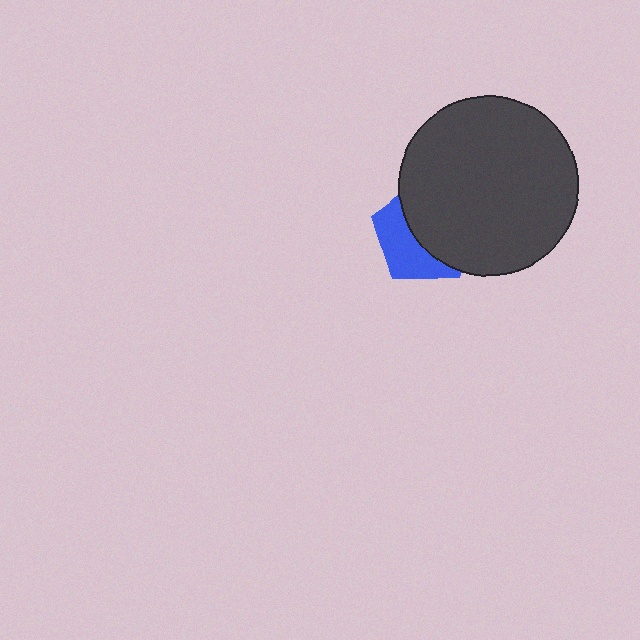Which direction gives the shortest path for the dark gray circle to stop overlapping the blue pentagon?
Moving right gives the shortest separation.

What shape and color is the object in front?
The object in front is a dark gray circle.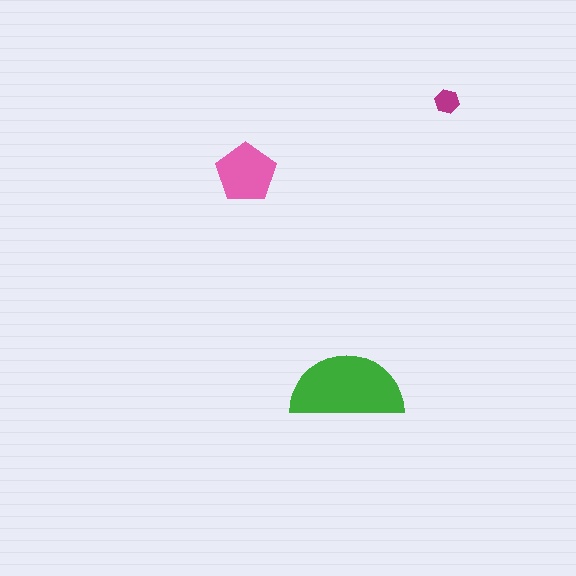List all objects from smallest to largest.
The magenta hexagon, the pink pentagon, the green semicircle.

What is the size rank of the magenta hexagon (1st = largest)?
3rd.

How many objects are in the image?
There are 3 objects in the image.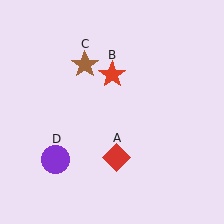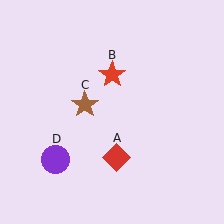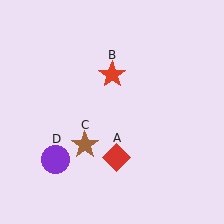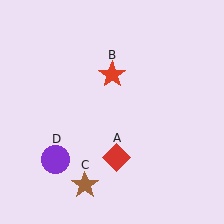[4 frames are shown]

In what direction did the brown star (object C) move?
The brown star (object C) moved down.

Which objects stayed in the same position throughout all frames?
Red diamond (object A) and red star (object B) and purple circle (object D) remained stationary.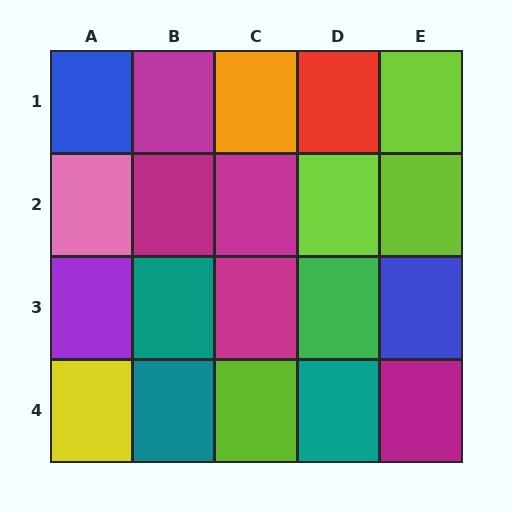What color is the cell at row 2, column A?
Pink.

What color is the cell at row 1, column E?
Lime.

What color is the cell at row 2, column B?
Magenta.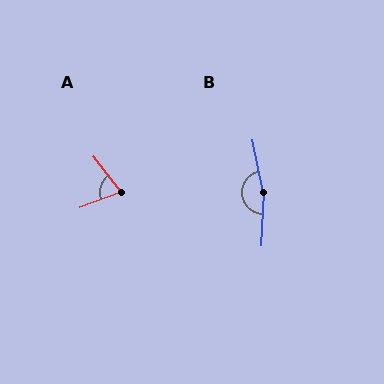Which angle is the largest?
B, at approximately 165 degrees.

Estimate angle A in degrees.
Approximately 73 degrees.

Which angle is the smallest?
A, at approximately 73 degrees.